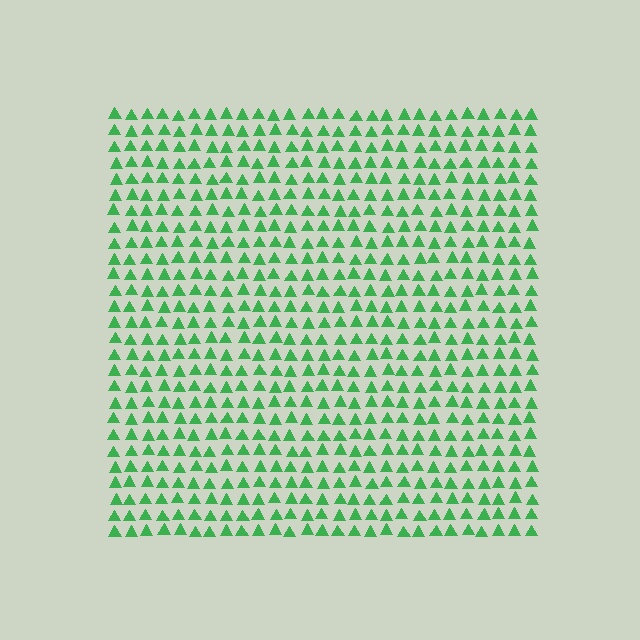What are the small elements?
The small elements are triangles.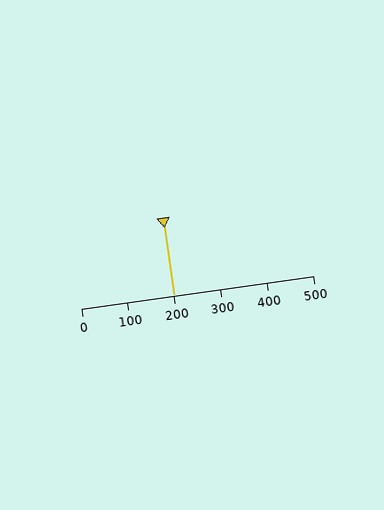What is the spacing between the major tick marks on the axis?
The major ticks are spaced 100 apart.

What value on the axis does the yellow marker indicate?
The marker indicates approximately 200.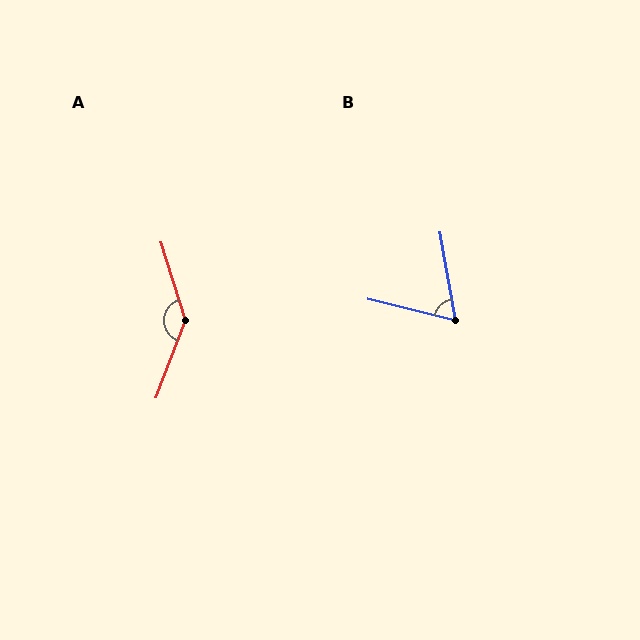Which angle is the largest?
A, at approximately 142 degrees.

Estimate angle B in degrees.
Approximately 66 degrees.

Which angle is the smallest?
B, at approximately 66 degrees.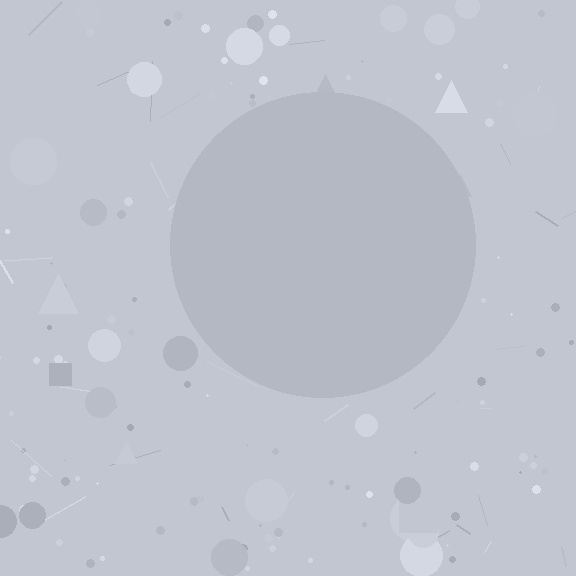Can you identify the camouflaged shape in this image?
The camouflaged shape is a circle.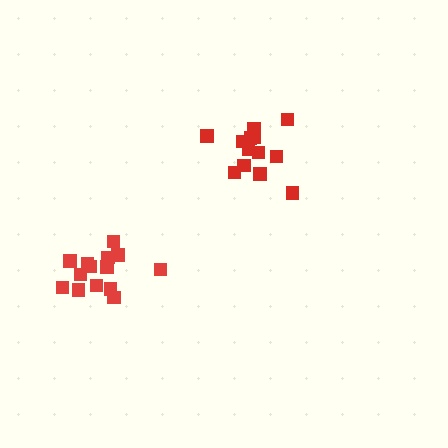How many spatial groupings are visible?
There are 2 spatial groupings.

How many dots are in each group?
Group 1: 13 dots, Group 2: 14 dots (27 total).